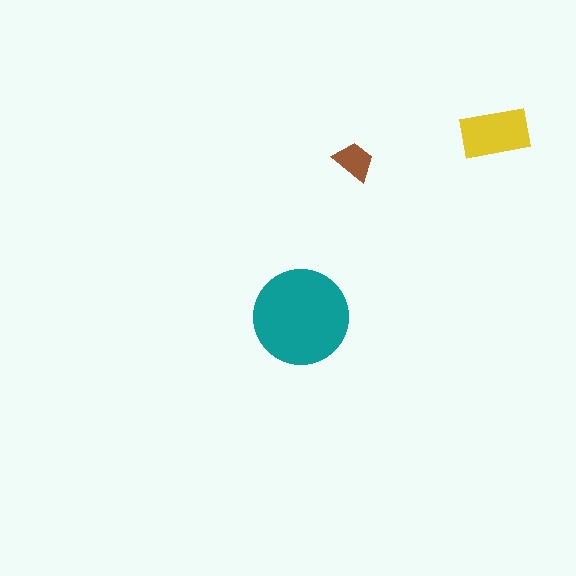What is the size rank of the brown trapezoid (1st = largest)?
3rd.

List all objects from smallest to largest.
The brown trapezoid, the yellow rectangle, the teal circle.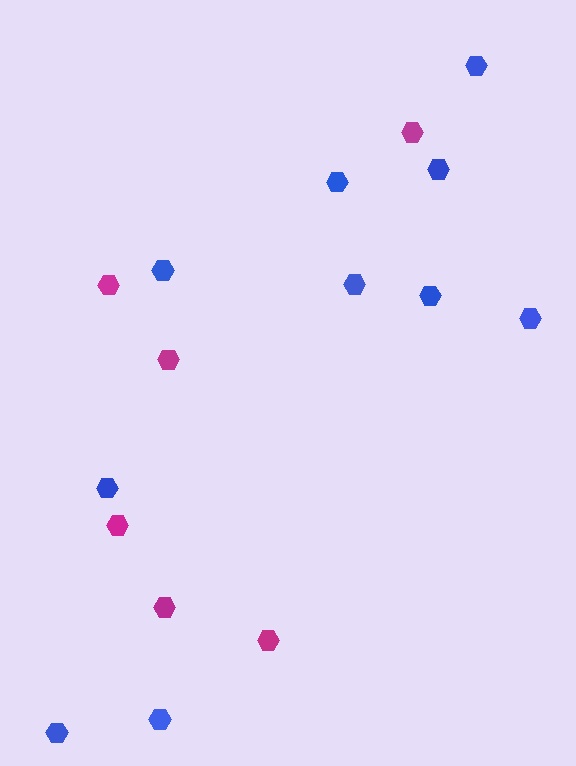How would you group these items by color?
There are 2 groups: one group of magenta hexagons (6) and one group of blue hexagons (10).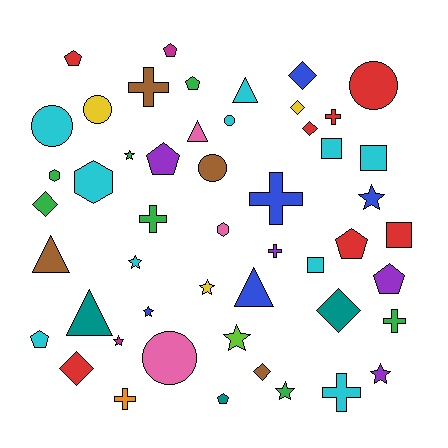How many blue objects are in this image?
There are 5 blue objects.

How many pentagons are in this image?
There are 8 pentagons.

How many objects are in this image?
There are 50 objects.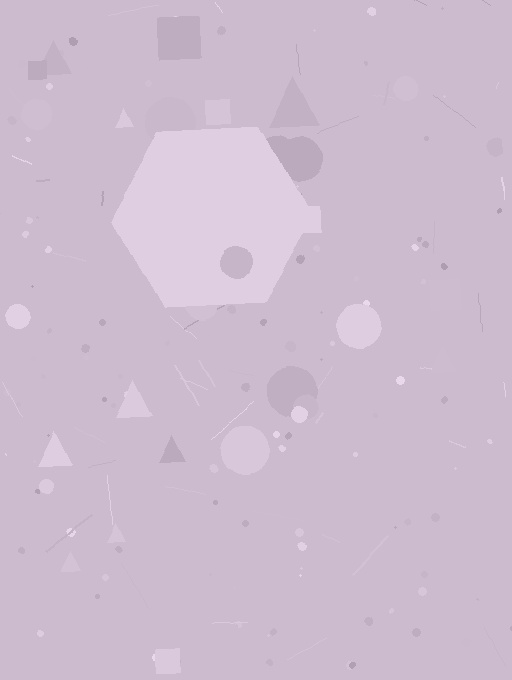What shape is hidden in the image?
A hexagon is hidden in the image.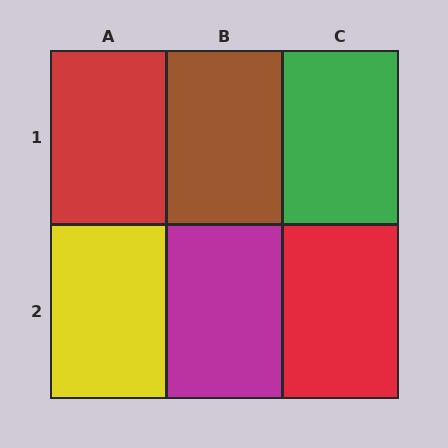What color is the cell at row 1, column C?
Green.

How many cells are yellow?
1 cell is yellow.